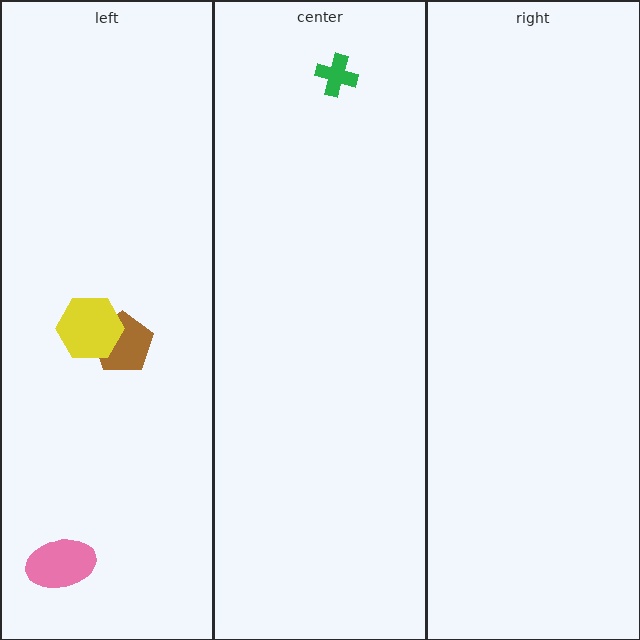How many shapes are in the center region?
1.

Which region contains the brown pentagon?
The left region.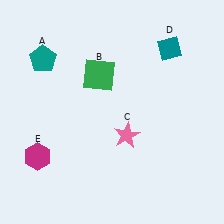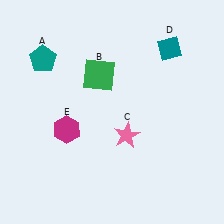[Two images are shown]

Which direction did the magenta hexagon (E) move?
The magenta hexagon (E) moved right.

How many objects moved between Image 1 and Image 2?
1 object moved between the two images.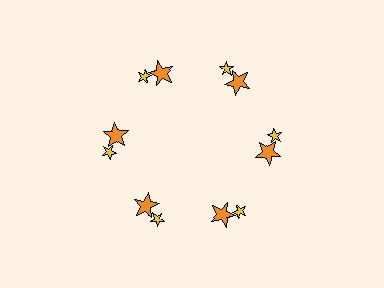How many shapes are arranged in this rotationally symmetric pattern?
There are 12 shapes, arranged in 6 groups of 2.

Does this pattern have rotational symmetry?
Yes, this pattern has 6-fold rotational symmetry. It looks the same after rotating 60 degrees around the center.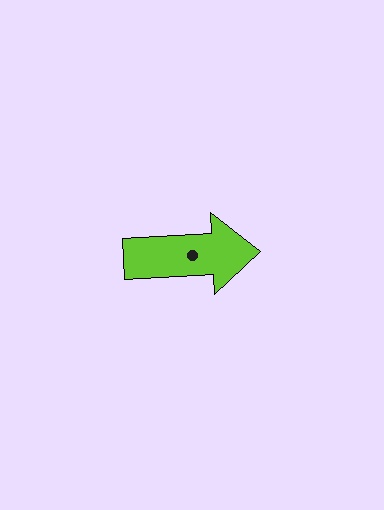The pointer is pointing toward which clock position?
Roughly 3 o'clock.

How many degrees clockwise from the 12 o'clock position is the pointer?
Approximately 87 degrees.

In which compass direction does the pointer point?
East.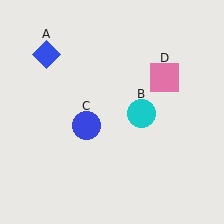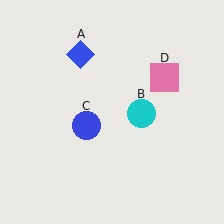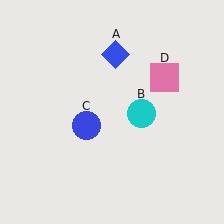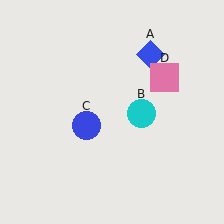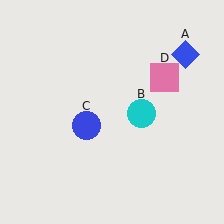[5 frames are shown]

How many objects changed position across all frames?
1 object changed position: blue diamond (object A).